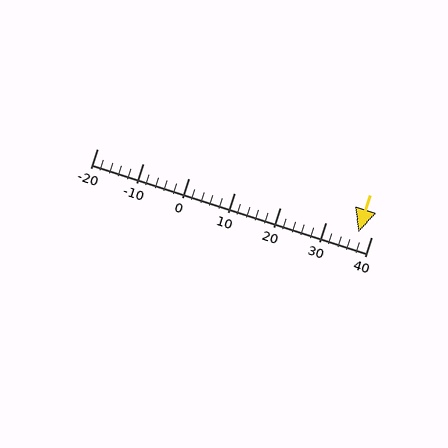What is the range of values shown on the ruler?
The ruler shows values from -20 to 40.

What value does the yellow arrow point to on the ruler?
The yellow arrow points to approximately 37.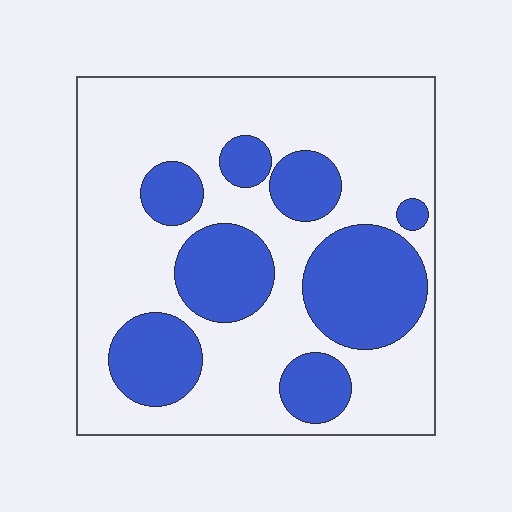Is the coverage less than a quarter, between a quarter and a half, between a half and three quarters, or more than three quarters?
Between a quarter and a half.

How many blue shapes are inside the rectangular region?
8.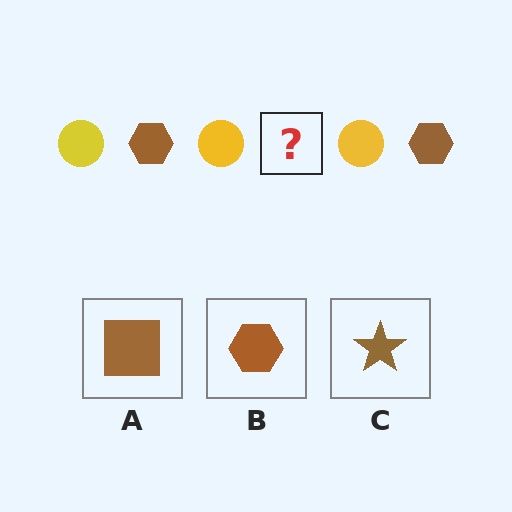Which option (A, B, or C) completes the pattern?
B.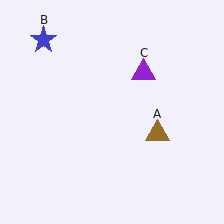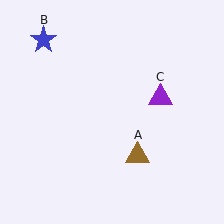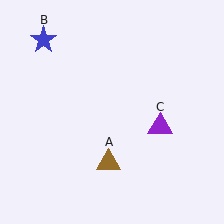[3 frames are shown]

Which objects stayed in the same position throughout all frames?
Blue star (object B) remained stationary.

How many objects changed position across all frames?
2 objects changed position: brown triangle (object A), purple triangle (object C).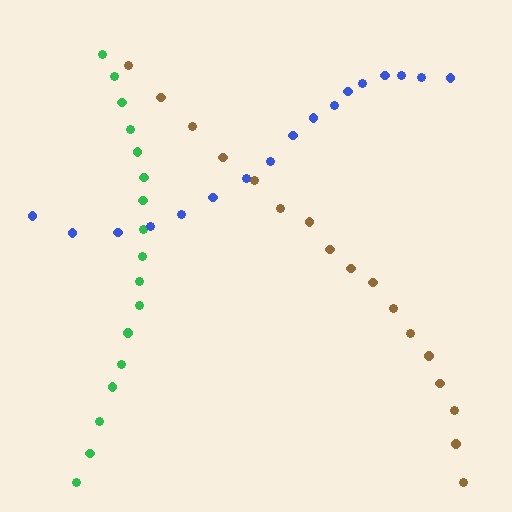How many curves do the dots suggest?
There are 3 distinct paths.